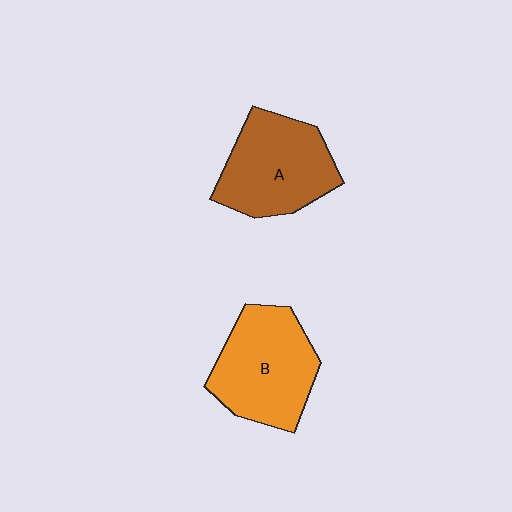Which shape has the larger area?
Shape B (orange).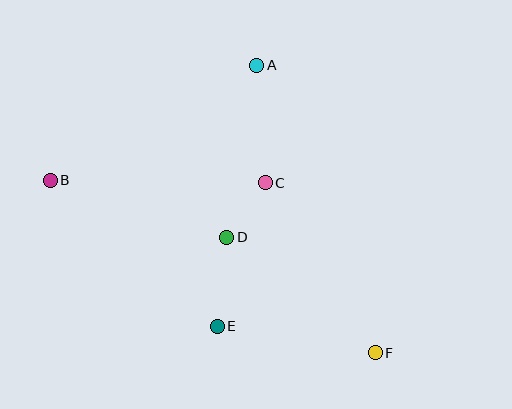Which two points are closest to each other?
Points C and D are closest to each other.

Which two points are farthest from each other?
Points B and F are farthest from each other.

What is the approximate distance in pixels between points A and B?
The distance between A and B is approximately 236 pixels.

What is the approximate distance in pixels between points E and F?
The distance between E and F is approximately 160 pixels.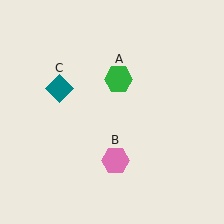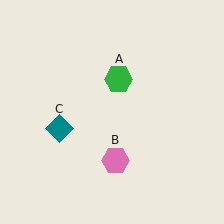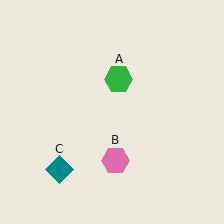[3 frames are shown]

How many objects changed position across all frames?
1 object changed position: teal diamond (object C).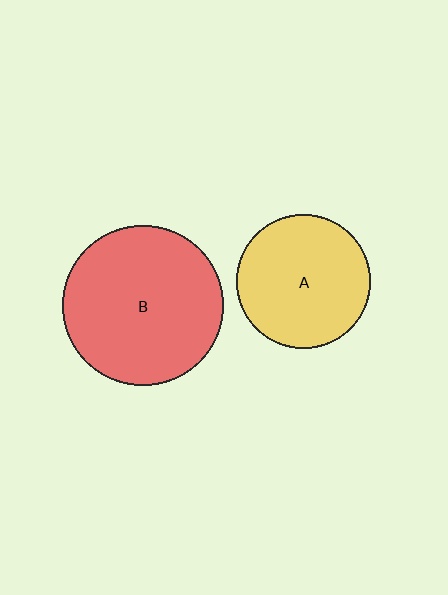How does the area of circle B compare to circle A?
Approximately 1.4 times.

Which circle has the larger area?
Circle B (red).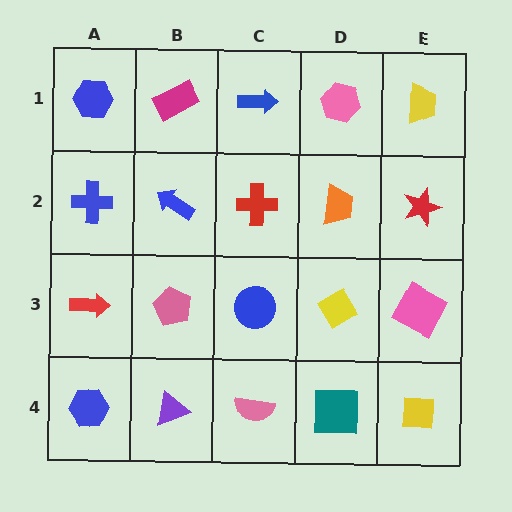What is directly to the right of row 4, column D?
A yellow square.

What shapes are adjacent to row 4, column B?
A pink pentagon (row 3, column B), a blue hexagon (row 4, column A), a pink semicircle (row 4, column C).